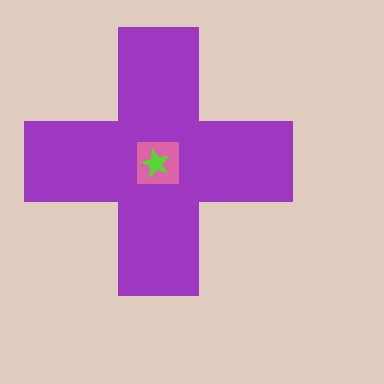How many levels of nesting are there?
3.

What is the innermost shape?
The lime star.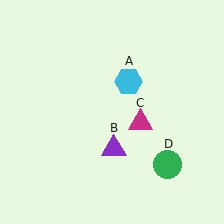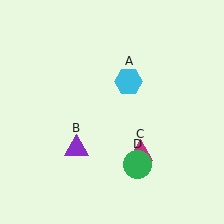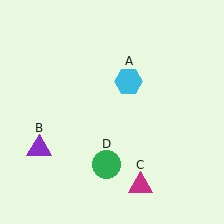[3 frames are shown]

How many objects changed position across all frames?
3 objects changed position: purple triangle (object B), magenta triangle (object C), green circle (object D).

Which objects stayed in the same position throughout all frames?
Cyan hexagon (object A) remained stationary.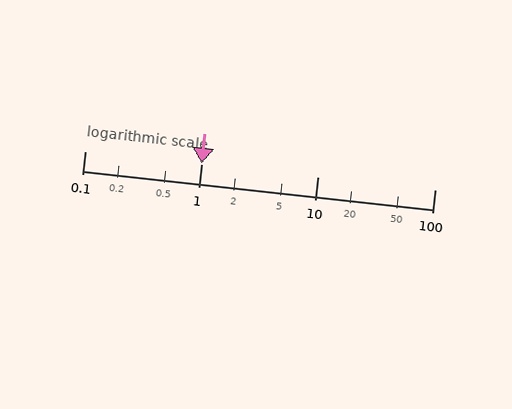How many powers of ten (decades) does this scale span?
The scale spans 3 decades, from 0.1 to 100.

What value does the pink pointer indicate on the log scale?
The pointer indicates approximately 1.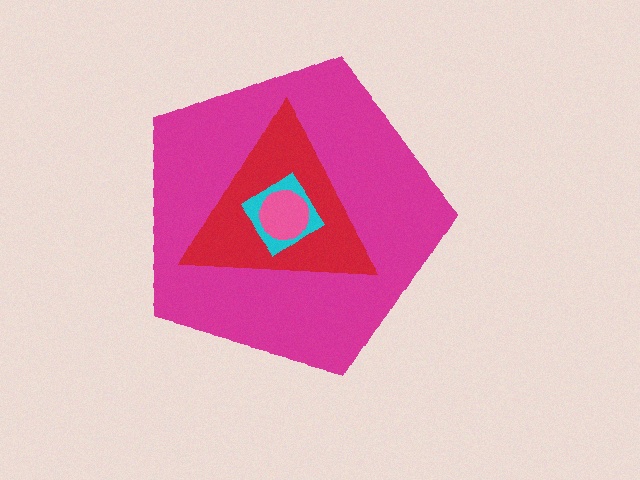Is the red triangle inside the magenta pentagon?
Yes.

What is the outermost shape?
The magenta pentagon.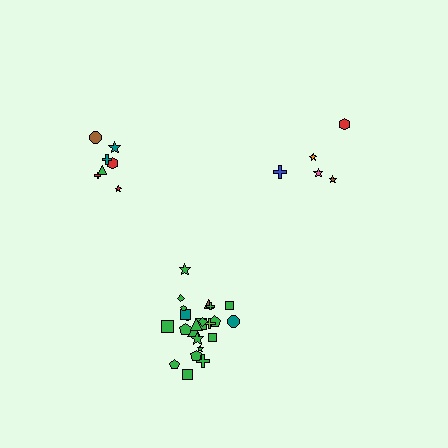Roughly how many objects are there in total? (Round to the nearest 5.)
Roughly 35 objects in total.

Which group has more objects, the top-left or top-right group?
The top-left group.